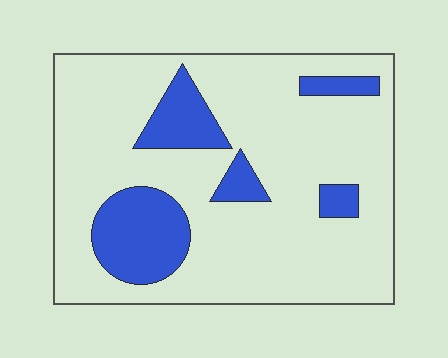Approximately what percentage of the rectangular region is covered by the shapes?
Approximately 20%.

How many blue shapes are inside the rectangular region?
5.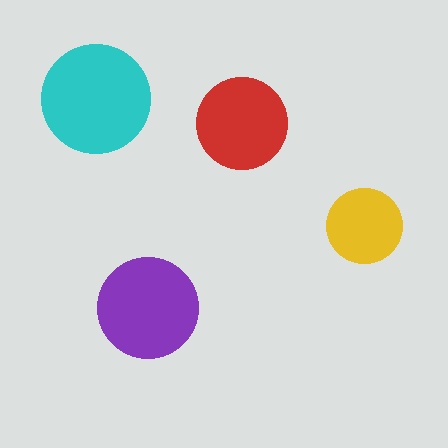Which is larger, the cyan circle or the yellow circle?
The cyan one.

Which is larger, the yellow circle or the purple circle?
The purple one.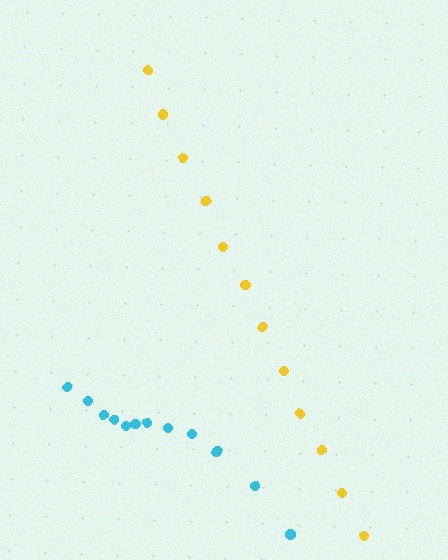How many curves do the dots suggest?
There are 2 distinct paths.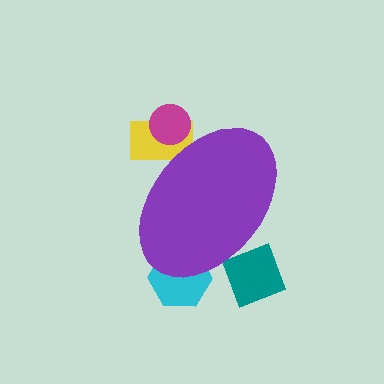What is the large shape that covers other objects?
A purple ellipse.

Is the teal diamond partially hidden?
Yes, the teal diamond is partially hidden behind the purple ellipse.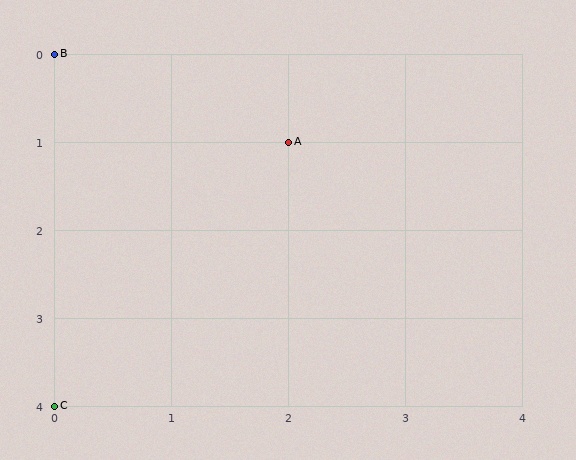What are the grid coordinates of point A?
Point A is at grid coordinates (2, 1).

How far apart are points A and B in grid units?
Points A and B are 2 columns and 1 row apart (about 2.2 grid units diagonally).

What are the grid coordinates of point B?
Point B is at grid coordinates (0, 0).